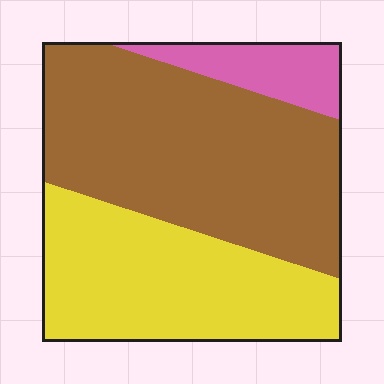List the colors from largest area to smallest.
From largest to smallest: brown, yellow, pink.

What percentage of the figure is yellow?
Yellow covers about 35% of the figure.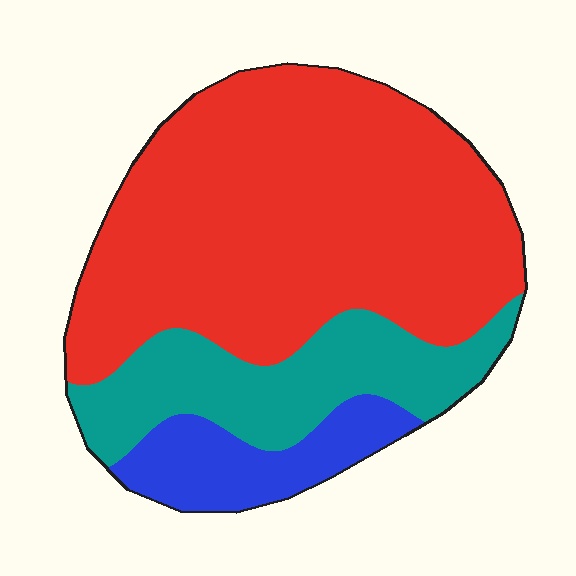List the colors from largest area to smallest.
From largest to smallest: red, teal, blue.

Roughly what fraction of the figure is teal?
Teal covers 23% of the figure.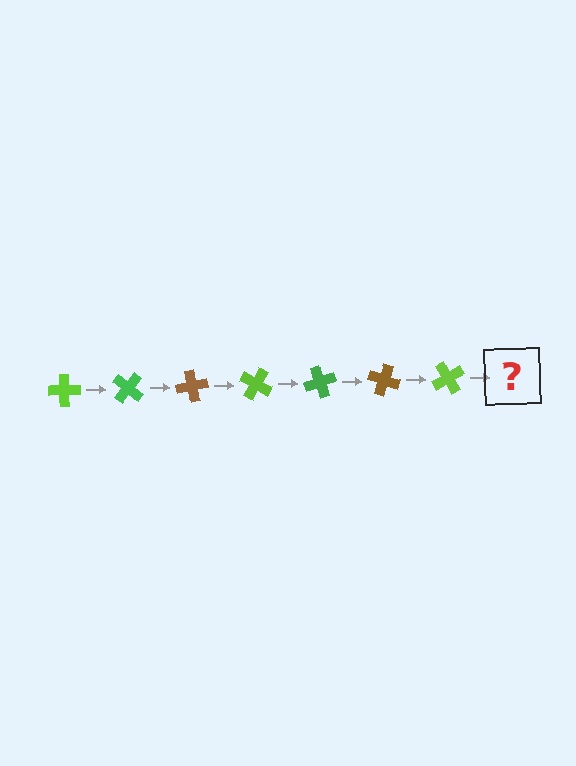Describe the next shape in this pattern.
It should be a green cross, rotated 280 degrees from the start.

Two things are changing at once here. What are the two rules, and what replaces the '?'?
The two rules are that it rotates 40 degrees each step and the color cycles through lime, green, and brown. The '?' should be a green cross, rotated 280 degrees from the start.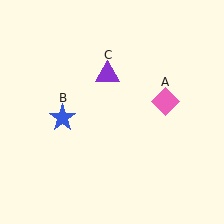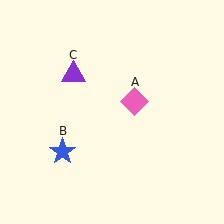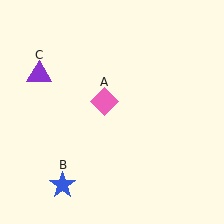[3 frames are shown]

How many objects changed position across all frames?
3 objects changed position: pink diamond (object A), blue star (object B), purple triangle (object C).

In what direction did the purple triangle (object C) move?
The purple triangle (object C) moved left.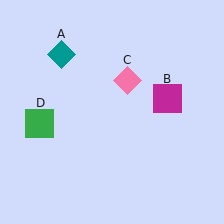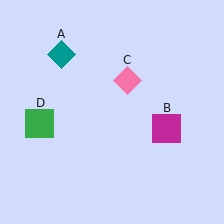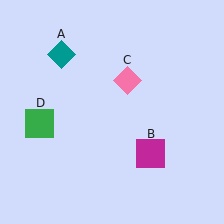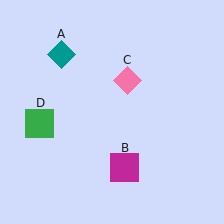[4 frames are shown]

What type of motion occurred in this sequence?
The magenta square (object B) rotated clockwise around the center of the scene.